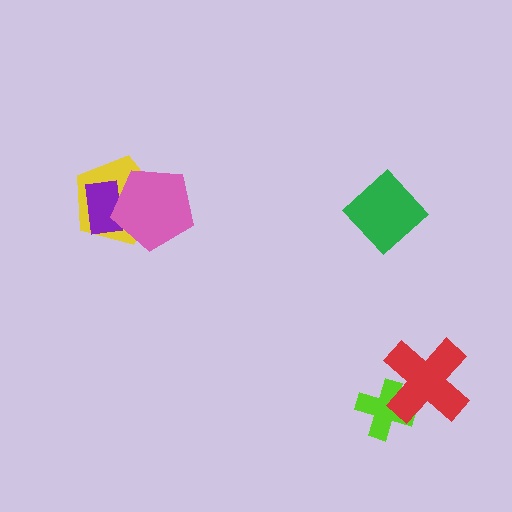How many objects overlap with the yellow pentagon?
2 objects overlap with the yellow pentagon.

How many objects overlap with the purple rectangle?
2 objects overlap with the purple rectangle.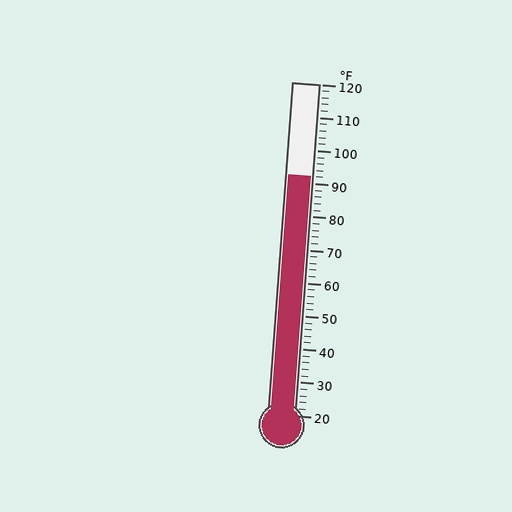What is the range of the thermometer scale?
The thermometer scale ranges from 20°F to 120°F.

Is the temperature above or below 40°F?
The temperature is above 40°F.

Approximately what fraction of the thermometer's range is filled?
The thermometer is filled to approximately 70% of its range.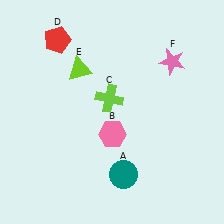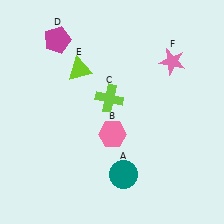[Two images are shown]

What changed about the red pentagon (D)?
In Image 1, D is red. In Image 2, it changed to magenta.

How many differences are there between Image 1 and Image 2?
There is 1 difference between the two images.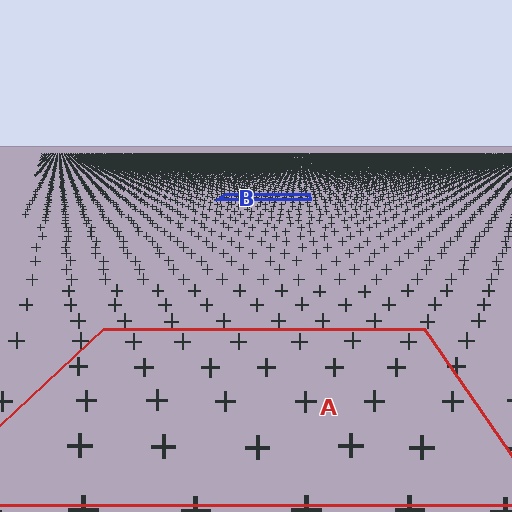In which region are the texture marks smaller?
The texture marks are smaller in region B, because it is farther away.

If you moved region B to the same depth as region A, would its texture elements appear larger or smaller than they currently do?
They would appear larger. At a closer depth, the same texture elements are projected at a bigger on-screen size.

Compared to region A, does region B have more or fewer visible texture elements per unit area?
Region B has more texture elements per unit area — they are packed more densely because it is farther away.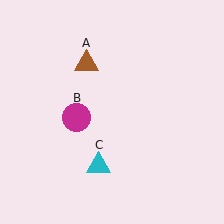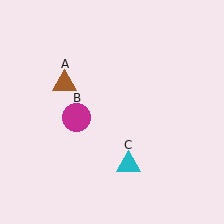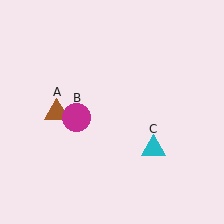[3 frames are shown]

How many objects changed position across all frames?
2 objects changed position: brown triangle (object A), cyan triangle (object C).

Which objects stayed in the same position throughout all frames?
Magenta circle (object B) remained stationary.